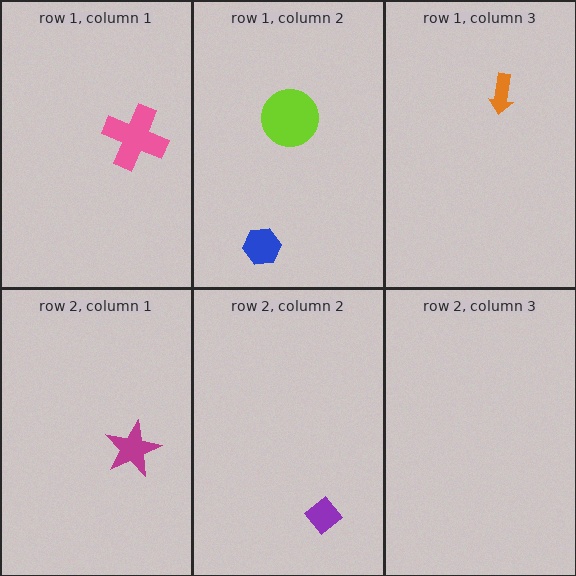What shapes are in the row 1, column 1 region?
The pink cross.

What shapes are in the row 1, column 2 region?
The blue hexagon, the lime circle.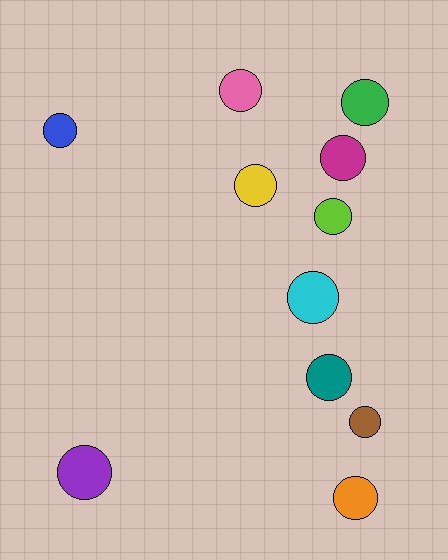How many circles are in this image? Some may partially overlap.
There are 11 circles.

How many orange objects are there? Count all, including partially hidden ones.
There is 1 orange object.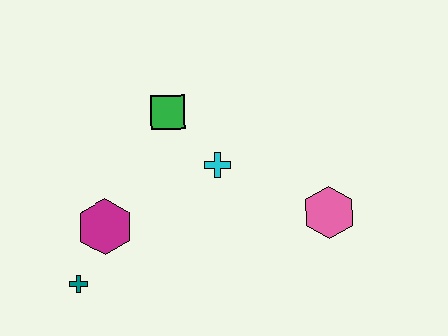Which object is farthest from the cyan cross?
The teal cross is farthest from the cyan cross.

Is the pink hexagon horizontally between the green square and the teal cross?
No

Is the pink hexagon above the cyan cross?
No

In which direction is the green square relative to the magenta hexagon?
The green square is above the magenta hexagon.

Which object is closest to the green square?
The cyan cross is closest to the green square.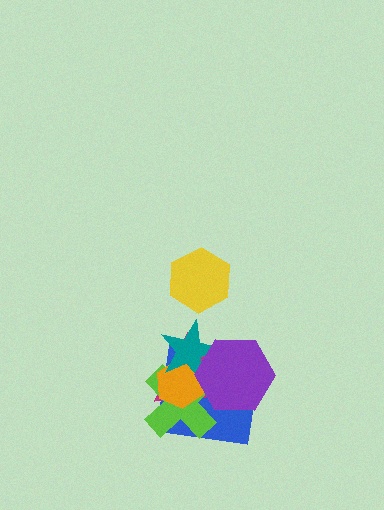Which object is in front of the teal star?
The purple hexagon is in front of the teal star.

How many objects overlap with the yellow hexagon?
0 objects overlap with the yellow hexagon.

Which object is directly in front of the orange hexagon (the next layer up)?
The teal star is directly in front of the orange hexagon.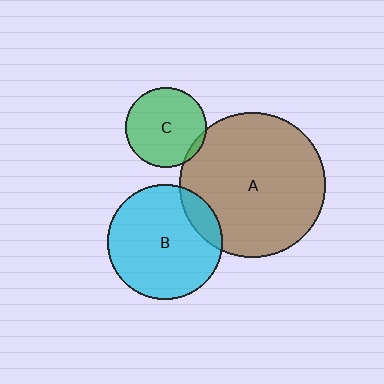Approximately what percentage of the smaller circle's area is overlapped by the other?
Approximately 5%.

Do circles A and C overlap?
Yes.